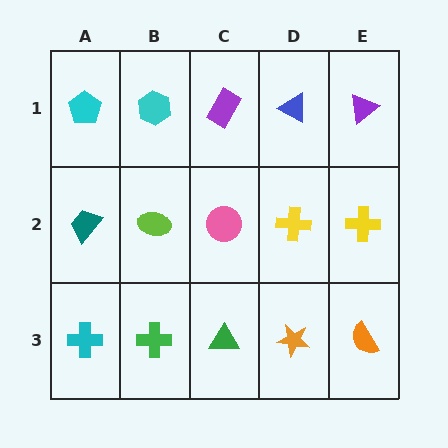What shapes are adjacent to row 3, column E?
A yellow cross (row 2, column E), an orange star (row 3, column D).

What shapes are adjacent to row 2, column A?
A cyan pentagon (row 1, column A), a cyan cross (row 3, column A), a lime ellipse (row 2, column B).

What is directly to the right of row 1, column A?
A cyan hexagon.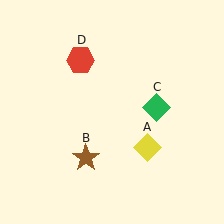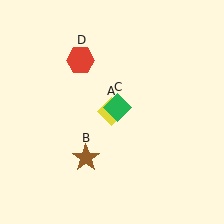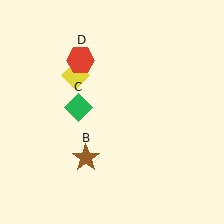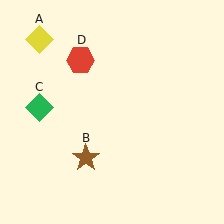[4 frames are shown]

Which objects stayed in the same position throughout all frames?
Brown star (object B) and red hexagon (object D) remained stationary.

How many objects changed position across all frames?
2 objects changed position: yellow diamond (object A), green diamond (object C).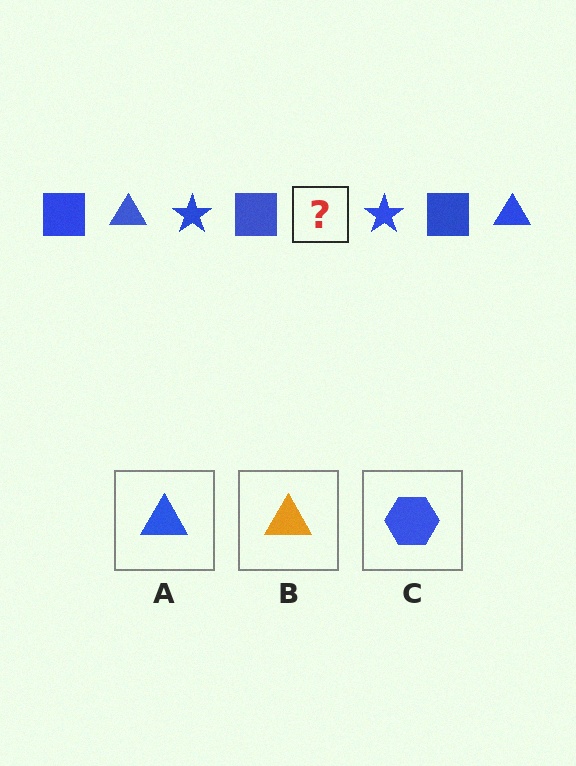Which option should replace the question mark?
Option A.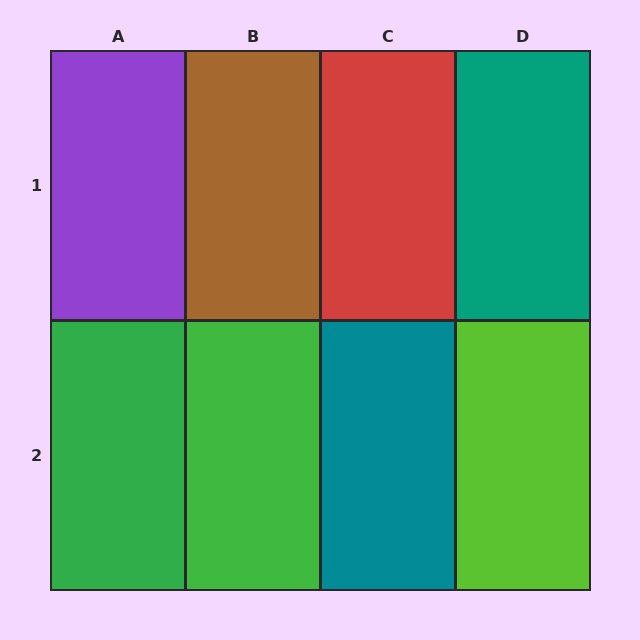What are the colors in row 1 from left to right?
Purple, brown, red, teal.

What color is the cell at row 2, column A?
Green.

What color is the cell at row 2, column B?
Green.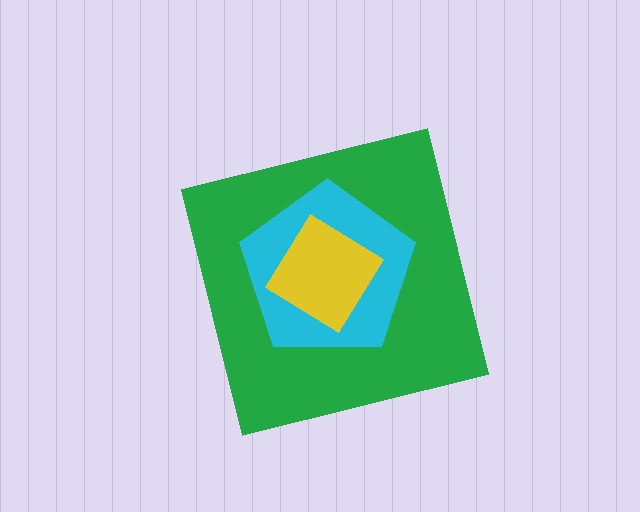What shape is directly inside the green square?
The cyan pentagon.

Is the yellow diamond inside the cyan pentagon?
Yes.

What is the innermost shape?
The yellow diamond.